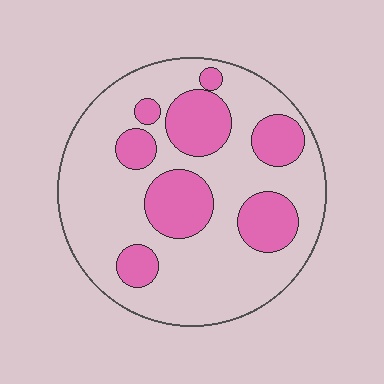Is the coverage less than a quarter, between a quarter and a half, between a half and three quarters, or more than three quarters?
Between a quarter and a half.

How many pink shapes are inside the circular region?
8.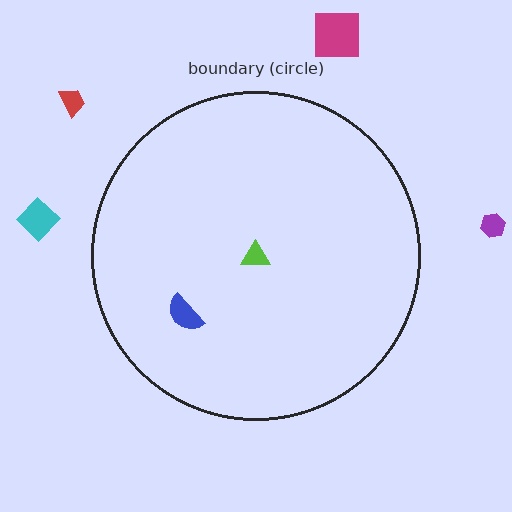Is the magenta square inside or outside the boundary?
Outside.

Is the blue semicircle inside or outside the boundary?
Inside.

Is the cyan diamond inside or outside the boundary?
Outside.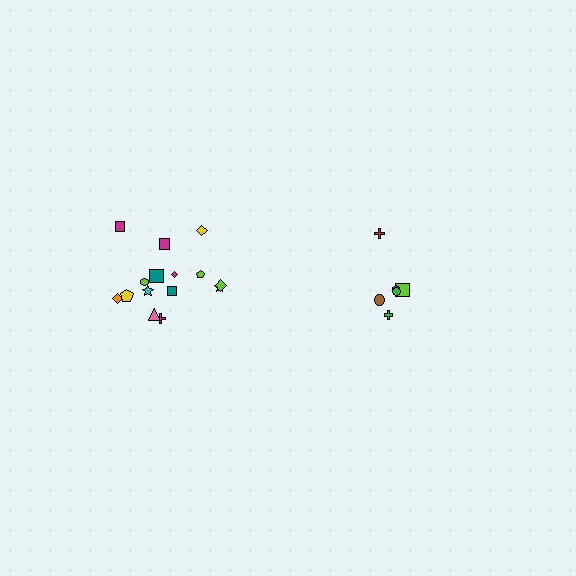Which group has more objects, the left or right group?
The left group.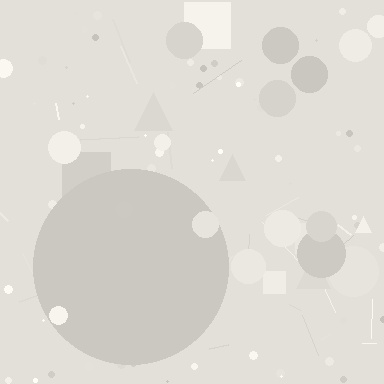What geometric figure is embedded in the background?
A circle is embedded in the background.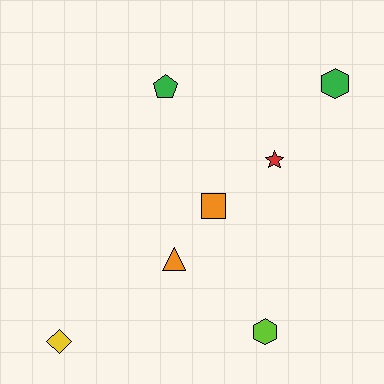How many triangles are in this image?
There is 1 triangle.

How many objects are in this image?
There are 7 objects.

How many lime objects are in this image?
There is 1 lime object.